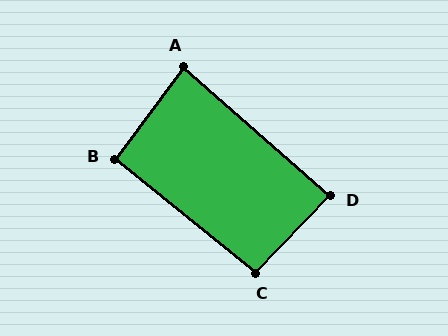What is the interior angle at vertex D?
Approximately 87 degrees (approximately right).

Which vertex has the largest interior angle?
C, at approximately 95 degrees.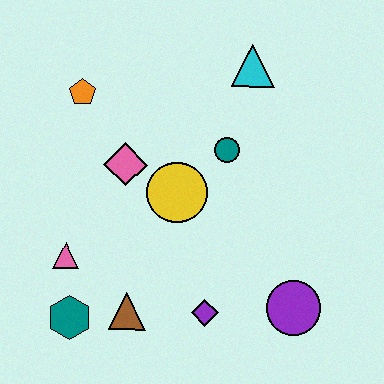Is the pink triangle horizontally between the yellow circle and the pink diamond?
No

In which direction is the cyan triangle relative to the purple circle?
The cyan triangle is above the purple circle.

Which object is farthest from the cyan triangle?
The teal hexagon is farthest from the cyan triangle.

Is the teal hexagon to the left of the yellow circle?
Yes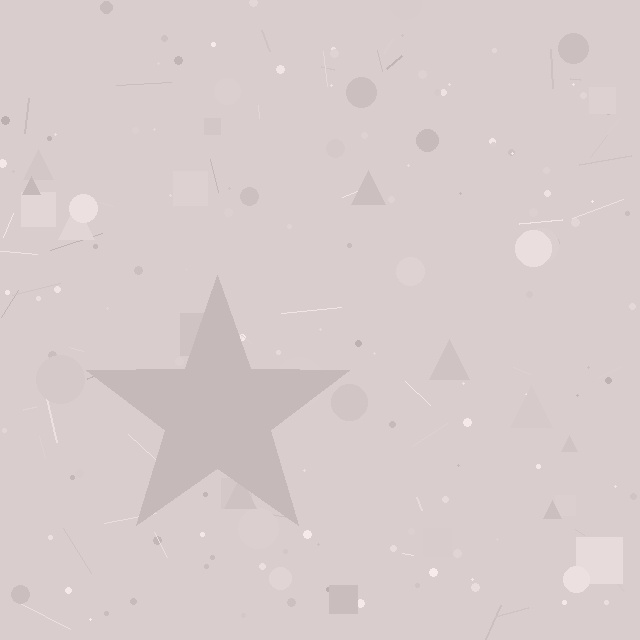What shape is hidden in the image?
A star is hidden in the image.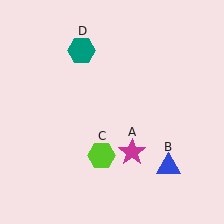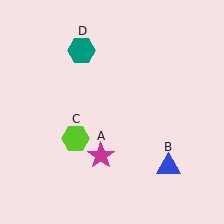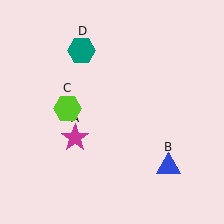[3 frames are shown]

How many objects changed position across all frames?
2 objects changed position: magenta star (object A), lime hexagon (object C).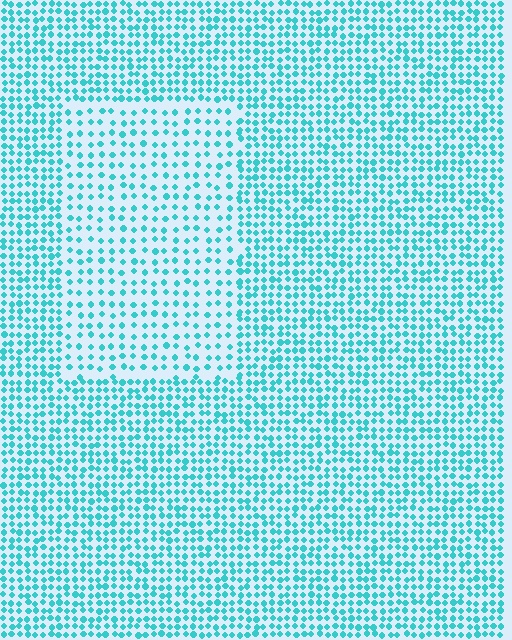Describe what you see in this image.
The image contains small cyan elements arranged at two different densities. A rectangle-shaped region is visible where the elements are less densely packed than the surrounding area.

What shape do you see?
I see a rectangle.